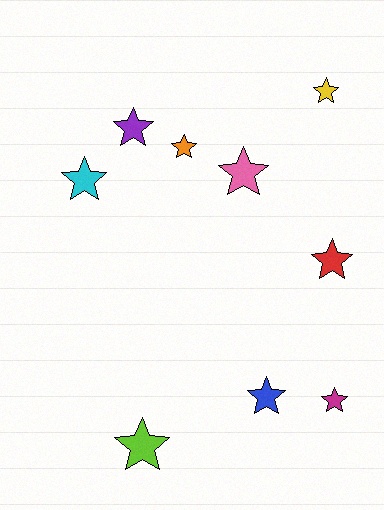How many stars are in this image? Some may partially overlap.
There are 9 stars.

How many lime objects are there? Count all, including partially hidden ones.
There is 1 lime object.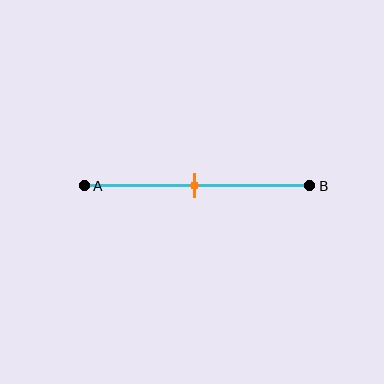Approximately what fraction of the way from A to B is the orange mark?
The orange mark is approximately 50% of the way from A to B.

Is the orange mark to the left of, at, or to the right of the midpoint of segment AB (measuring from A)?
The orange mark is approximately at the midpoint of segment AB.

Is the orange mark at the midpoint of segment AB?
Yes, the mark is approximately at the midpoint.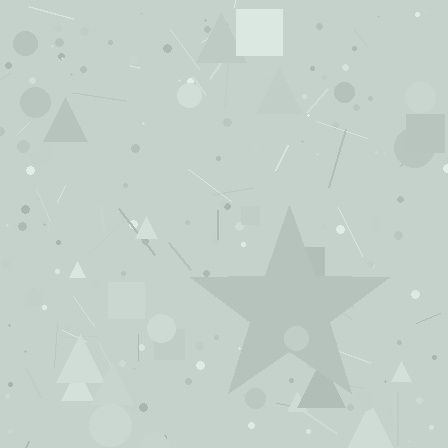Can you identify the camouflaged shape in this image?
The camouflaged shape is a star.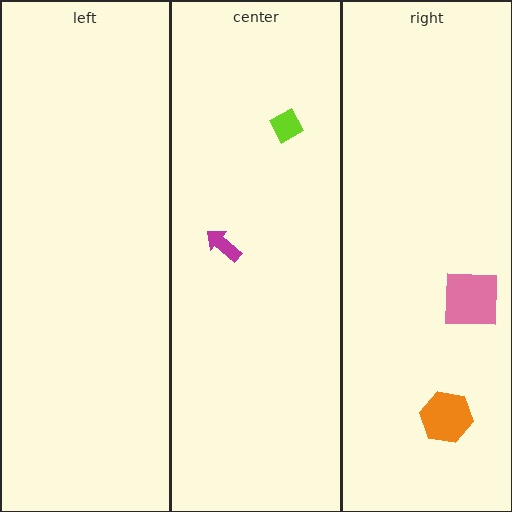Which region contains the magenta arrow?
The center region.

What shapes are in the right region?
The orange hexagon, the pink square.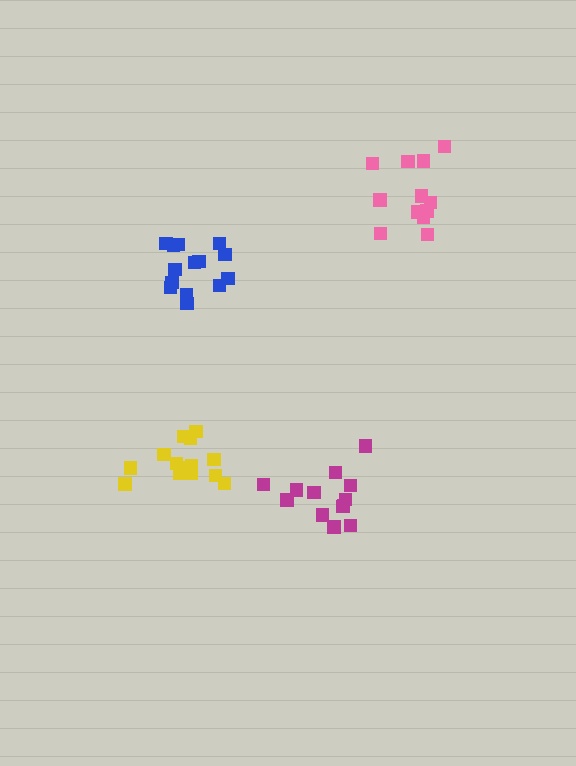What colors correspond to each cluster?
The clusters are colored: yellow, magenta, blue, pink.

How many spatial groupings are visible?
There are 4 spatial groupings.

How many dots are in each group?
Group 1: 14 dots, Group 2: 13 dots, Group 3: 14 dots, Group 4: 12 dots (53 total).